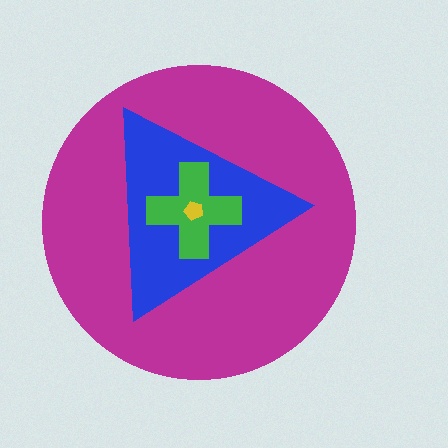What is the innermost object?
The yellow pentagon.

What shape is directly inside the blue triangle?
The green cross.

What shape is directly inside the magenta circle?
The blue triangle.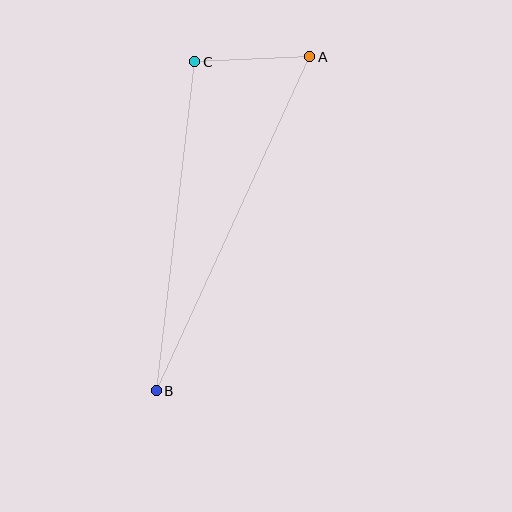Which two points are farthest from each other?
Points A and B are farthest from each other.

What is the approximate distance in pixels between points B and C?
The distance between B and C is approximately 331 pixels.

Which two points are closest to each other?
Points A and C are closest to each other.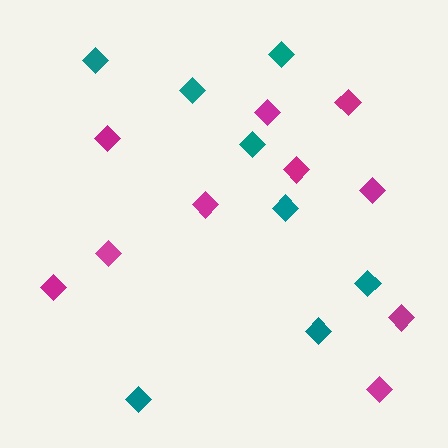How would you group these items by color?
There are 2 groups: one group of teal diamonds (8) and one group of magenta diamonds (10).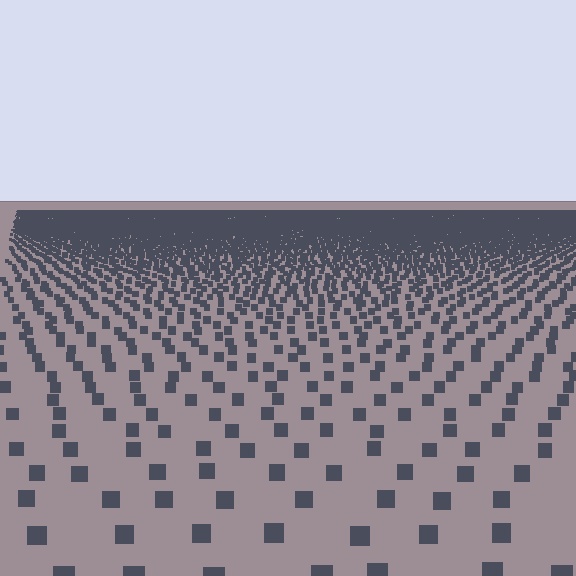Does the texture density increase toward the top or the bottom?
Density increases toward the top.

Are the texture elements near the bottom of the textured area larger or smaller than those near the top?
Larger. Near the bottom, elements are closer to the viewer and appear at a bigger on-screen size.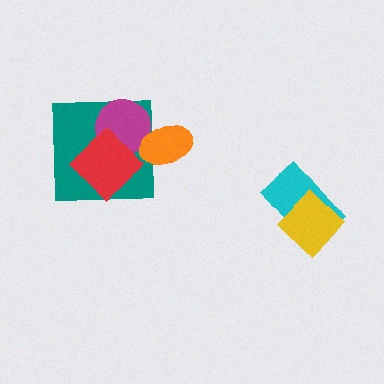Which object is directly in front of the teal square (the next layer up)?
The magenta circle is directly in front of the teal square.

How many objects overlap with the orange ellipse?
2 objects overlap with the orange ellipse.